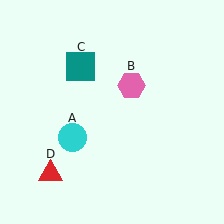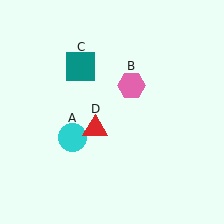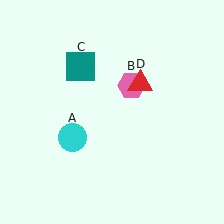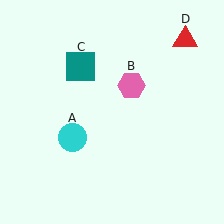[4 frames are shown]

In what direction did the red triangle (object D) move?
The red triangle (object D) moved up and to the right.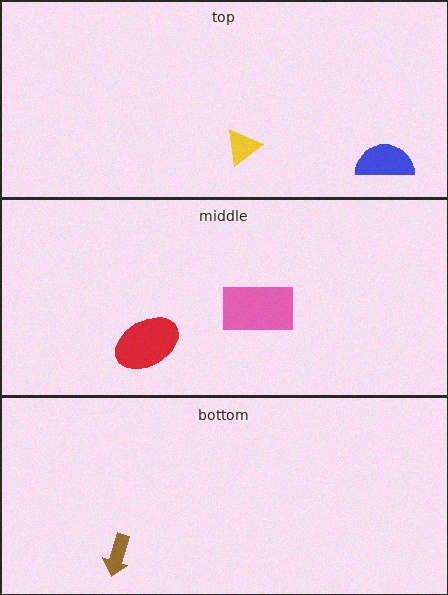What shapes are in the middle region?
The pink rectangle, the red ellipse.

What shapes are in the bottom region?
The brown arrow.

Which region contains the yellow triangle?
The top region.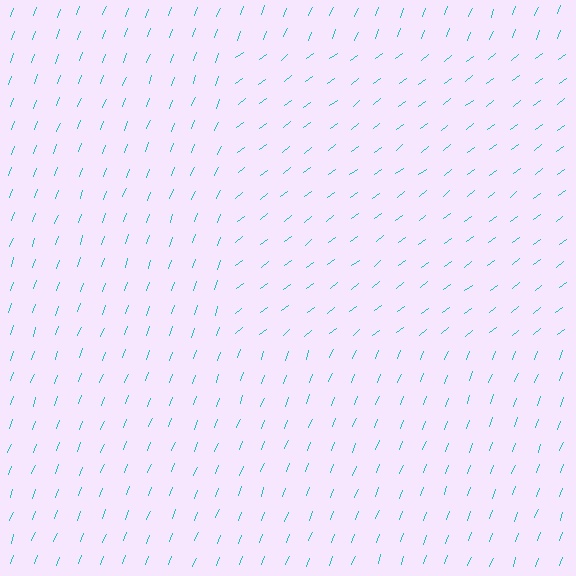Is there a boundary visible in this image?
Yes, there is a texture boundary formed by a change in line orientation.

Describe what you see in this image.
The image is filled with small cyan line segments. A rectangle region in the image has lines oriented differently from the surrounding lines, creating a visible texture boundary.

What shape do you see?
I see a rectangle.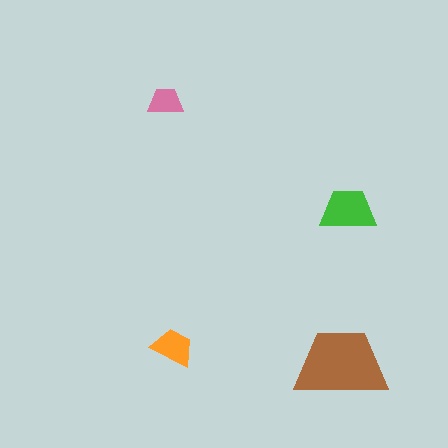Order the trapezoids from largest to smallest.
the brown one, the green one, the orange one, the pink one.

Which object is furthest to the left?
The pink trapezoid is leftmost.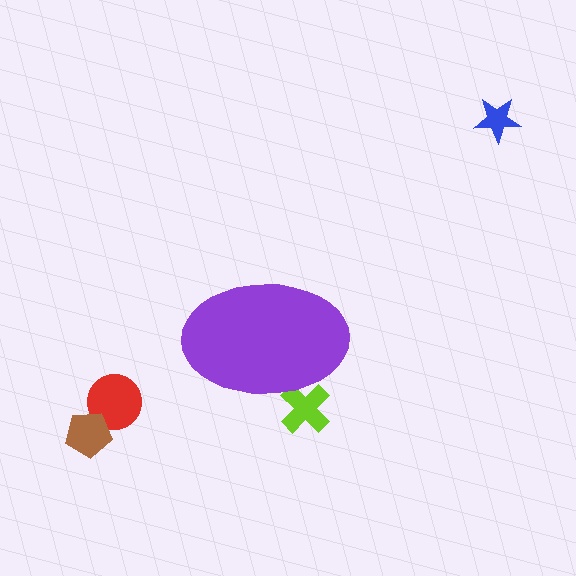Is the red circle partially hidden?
No, the red circle is fully visible.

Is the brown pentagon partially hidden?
No, the brown pentagon is fully visible.